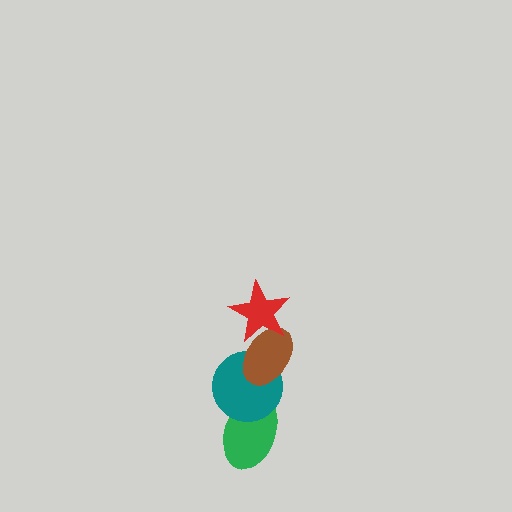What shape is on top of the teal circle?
The brown ellipse is on top of the teal circle.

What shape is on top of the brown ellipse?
The red star is on top of the brown ellipse.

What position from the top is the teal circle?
The teal circle is 3rd from the top.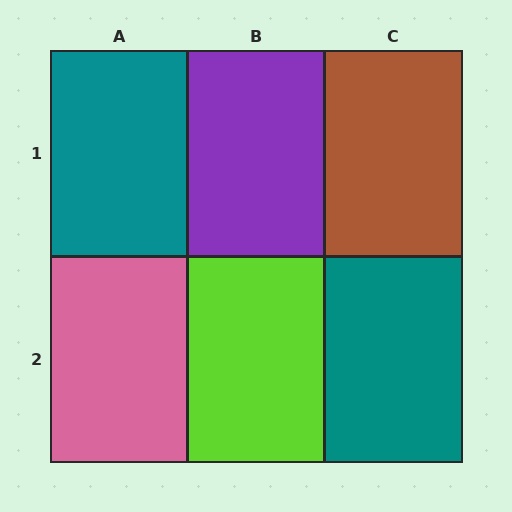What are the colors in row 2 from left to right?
Pink, lime, teal.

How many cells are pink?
1 cell is pink.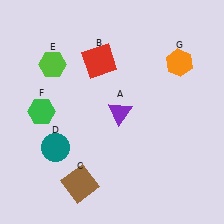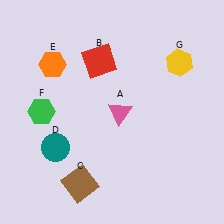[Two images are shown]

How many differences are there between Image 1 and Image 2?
There are 3 differences between the two images.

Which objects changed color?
A changed from purple to pink. E changed from lime to orange. G changed from orange to yellow.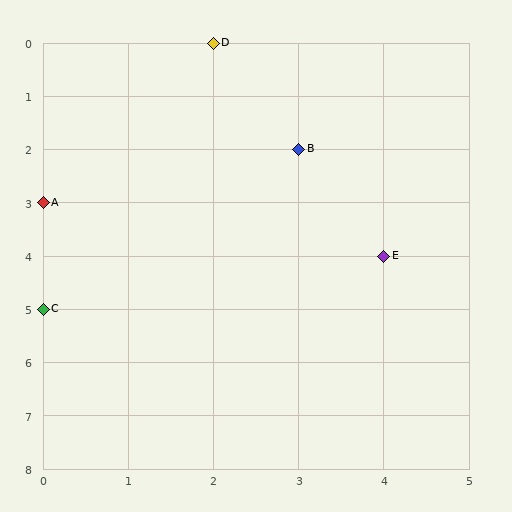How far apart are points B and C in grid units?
Points B and C are 3 columns and 3 rows apart (about 4.2 grid units diagonally).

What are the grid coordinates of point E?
Point E is at grid coordinates (4, 4).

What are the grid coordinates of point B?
Point B is at grid coordinates (3, 2).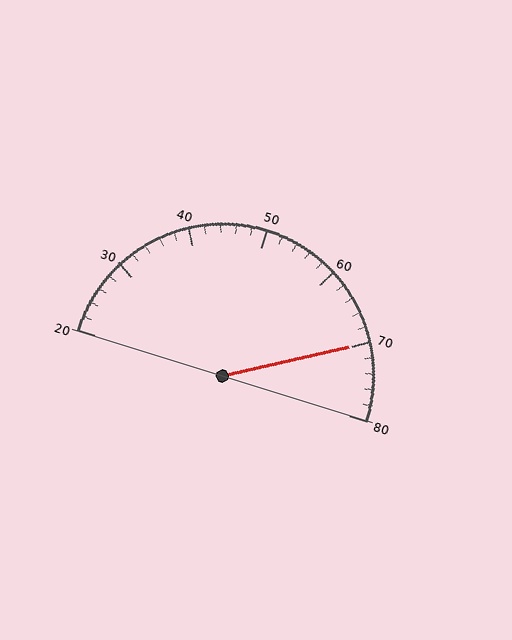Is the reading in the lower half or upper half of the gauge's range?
The reading is in the upper half of the range (20 to 80).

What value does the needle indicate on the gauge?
The needle indicates approximately 70.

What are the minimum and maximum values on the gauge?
The gauge ranges from 20 to 80.